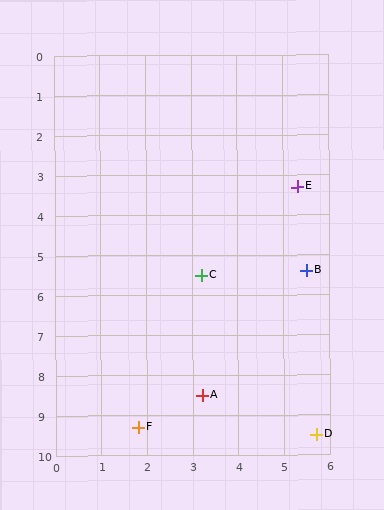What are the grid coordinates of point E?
Point E is at approximately (5.3, 3.3).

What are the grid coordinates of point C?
Point C is at approximately (3.2, 5.5).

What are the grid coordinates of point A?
Point A is at approximately (3.2, 8.5).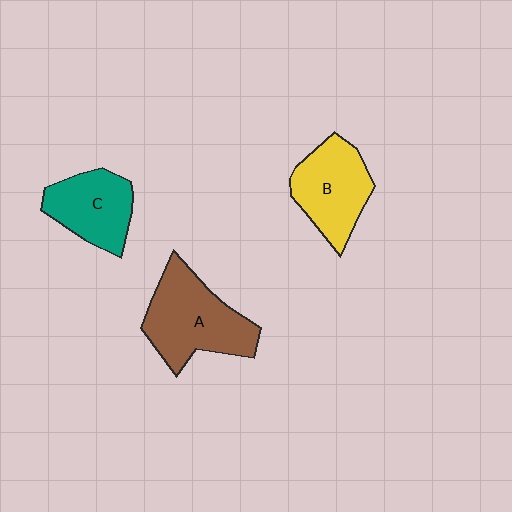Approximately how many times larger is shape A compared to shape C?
Approximately 1.4 times.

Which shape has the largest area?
Shape A (brown).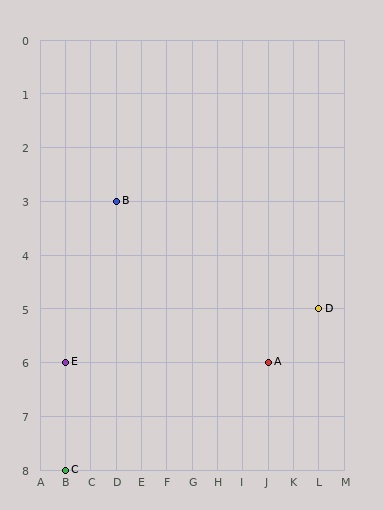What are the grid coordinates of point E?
Point E is at grid coordinates (B, 6).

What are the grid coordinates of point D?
Point D is at grid coordinates (L, 5).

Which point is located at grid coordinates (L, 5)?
Point D is at (L, 5).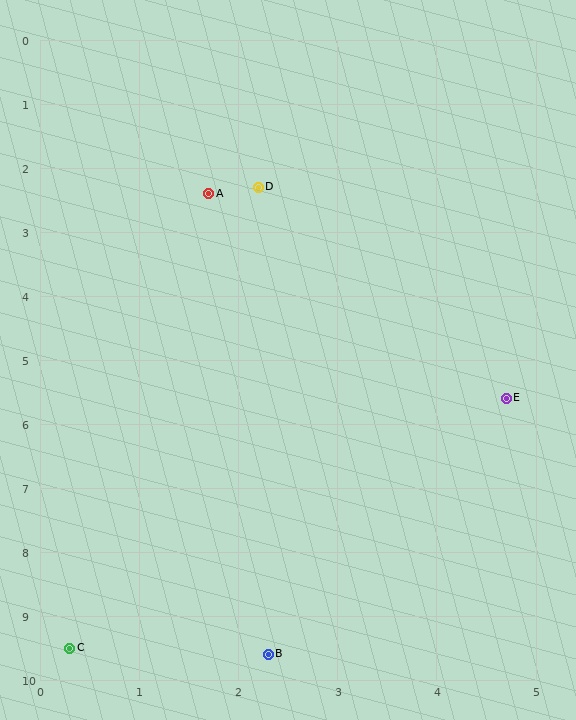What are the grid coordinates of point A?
Point A is at approximately (1.7, 2.4).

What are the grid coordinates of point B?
Point B is at approximately (2.3, 9.6).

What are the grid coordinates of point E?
Point E is at approximately (4.7, 5.6).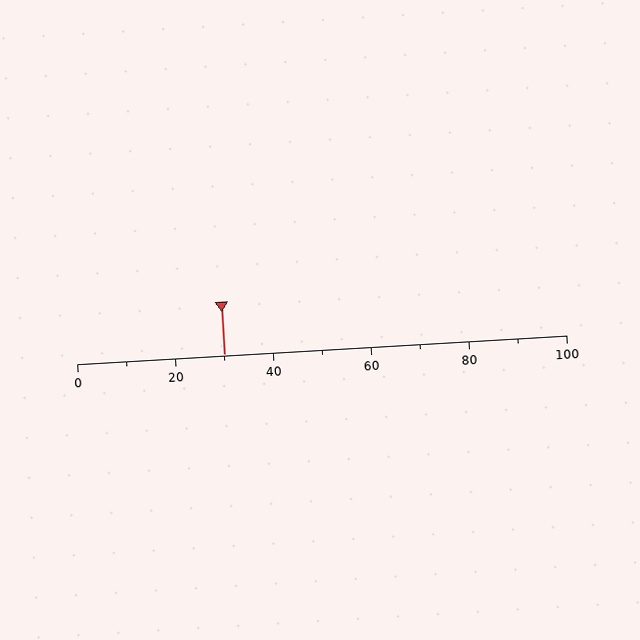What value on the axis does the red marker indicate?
The marker indicates approximately 30.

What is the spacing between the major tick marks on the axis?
The major ticks are spaced 20 apart.